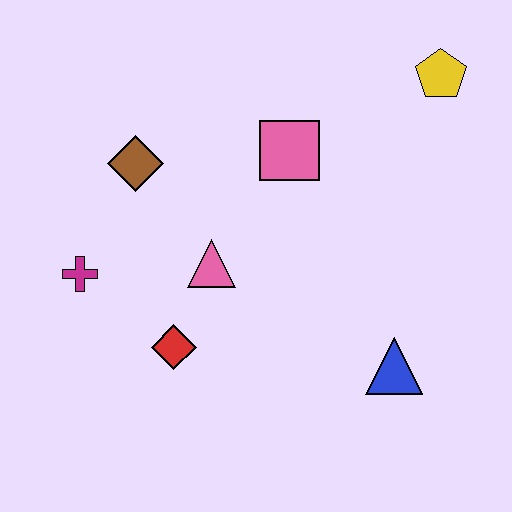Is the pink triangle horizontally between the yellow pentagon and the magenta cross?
Yes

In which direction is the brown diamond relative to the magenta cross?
The brown diamond is above the magenta cross.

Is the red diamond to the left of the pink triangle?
Yes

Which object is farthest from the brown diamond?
The blue triangle is farthest from the brown diamond.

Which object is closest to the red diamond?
The pink triangle is closest to the red diamond.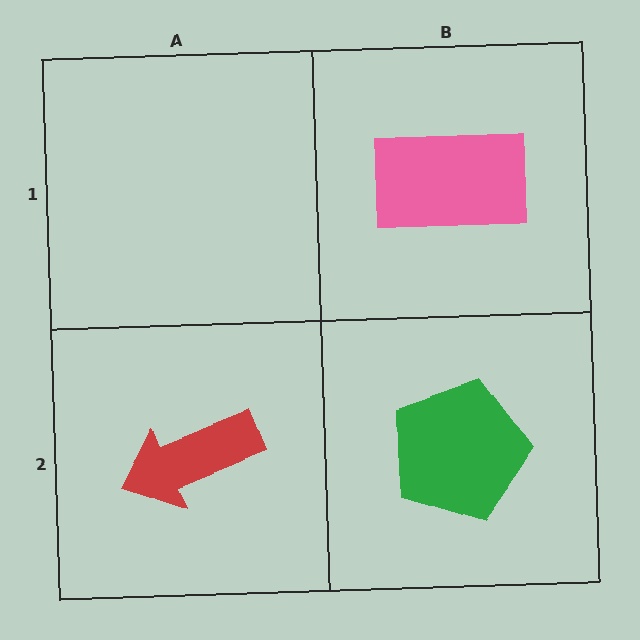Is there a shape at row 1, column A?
No, that cell is empty.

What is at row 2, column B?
A green pentagon.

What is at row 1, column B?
A pink rectangle.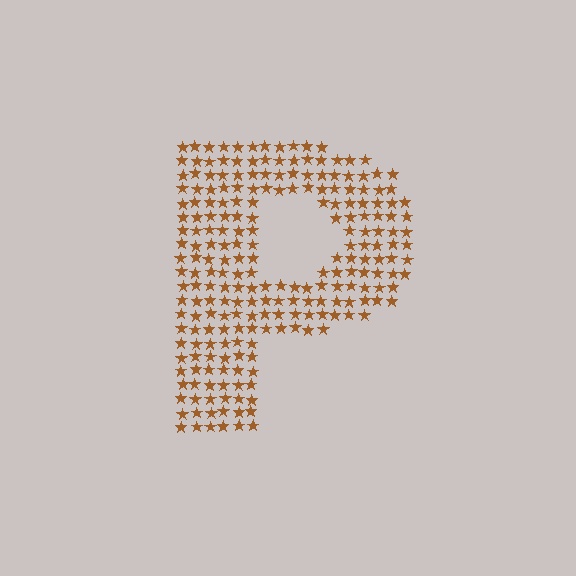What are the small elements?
The small elements are stars.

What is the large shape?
The large shape is the letter P.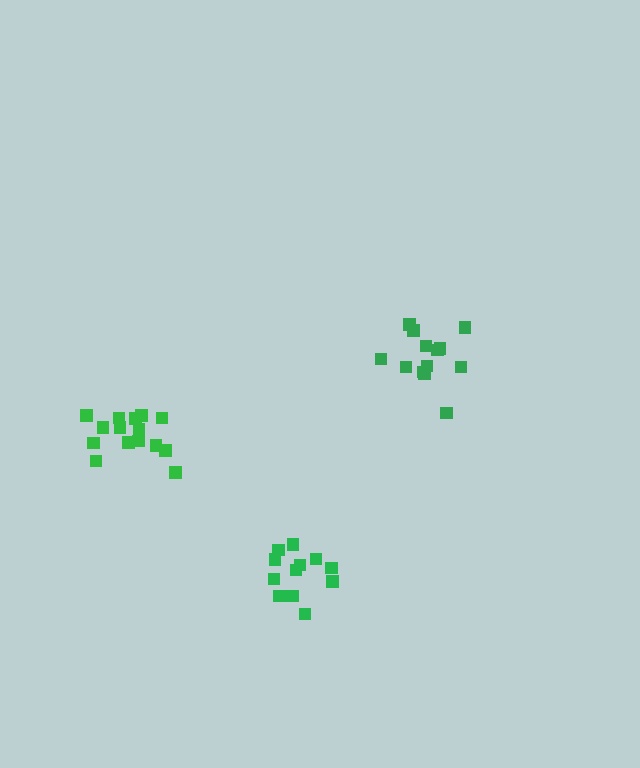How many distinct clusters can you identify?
There are 3 distinct clusters.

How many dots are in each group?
Group 1: 13 dots, Group 2: 12 dots, Group 3: 15 dots (40 total).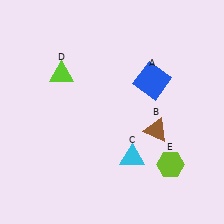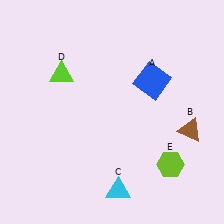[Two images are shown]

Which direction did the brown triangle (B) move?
The brown triangle (B) moved right.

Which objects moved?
The objects that moved are: the brown triangle (B), the cyan triangle (C).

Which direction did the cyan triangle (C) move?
The cyan triangle (C) moved down.